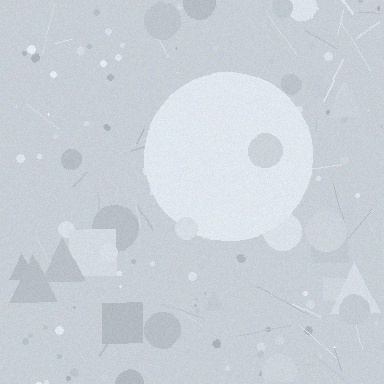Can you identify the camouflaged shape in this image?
The camouflaged shape is a circle.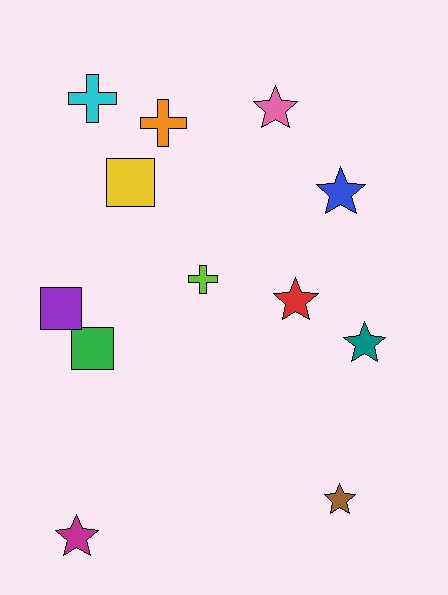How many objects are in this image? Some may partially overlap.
There are 12 objects.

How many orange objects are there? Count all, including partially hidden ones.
There is 1 orange object.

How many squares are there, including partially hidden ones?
There are 3 squares.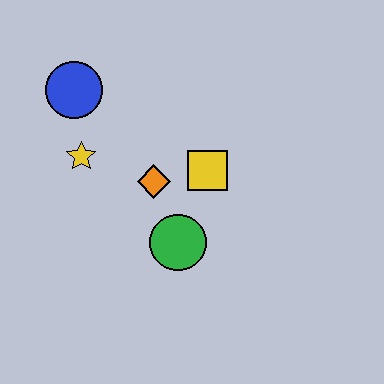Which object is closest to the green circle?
The orange diamond is closest to the green circle.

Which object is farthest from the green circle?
The blue circle is farthest from the green circle.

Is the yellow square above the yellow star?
No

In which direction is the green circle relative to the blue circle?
The green circle is below the blue circle.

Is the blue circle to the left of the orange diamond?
Yes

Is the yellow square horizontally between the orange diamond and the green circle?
No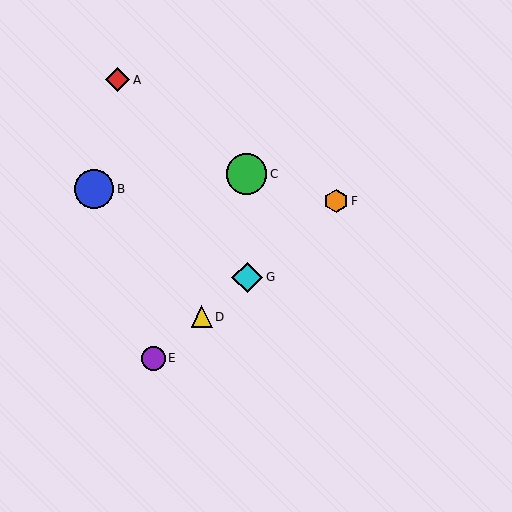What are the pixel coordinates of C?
Object C is at (247, 174).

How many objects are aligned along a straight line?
4 objects (D, E, F, G) are aligned along a straight line.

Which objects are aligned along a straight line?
Objects D, E, F, G are aligned along a straight line.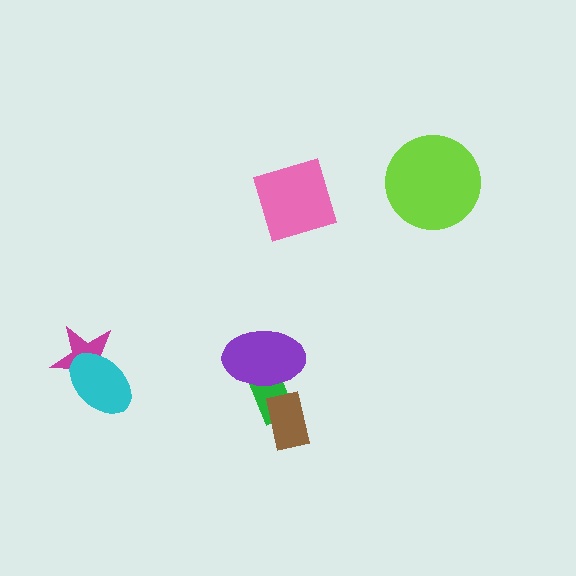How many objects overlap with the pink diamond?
0 objects overlap with the pink diamond.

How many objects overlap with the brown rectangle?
1 object overlaps with the brown rectangle.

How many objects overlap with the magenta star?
1 object overlaps with the magenta star.